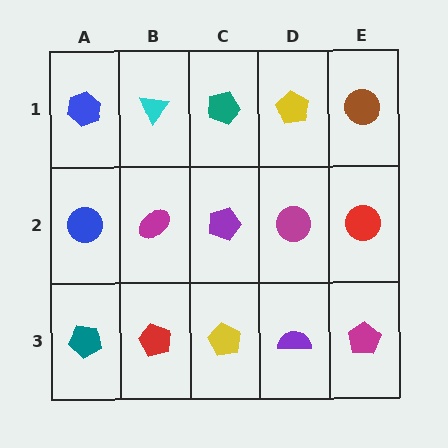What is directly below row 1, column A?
A blue circle.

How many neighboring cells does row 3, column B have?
3.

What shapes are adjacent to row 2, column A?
A blue hexagon (row 1, column A), a teal pentagon (row 3, column A), a magenta ellipse (row 2, column B).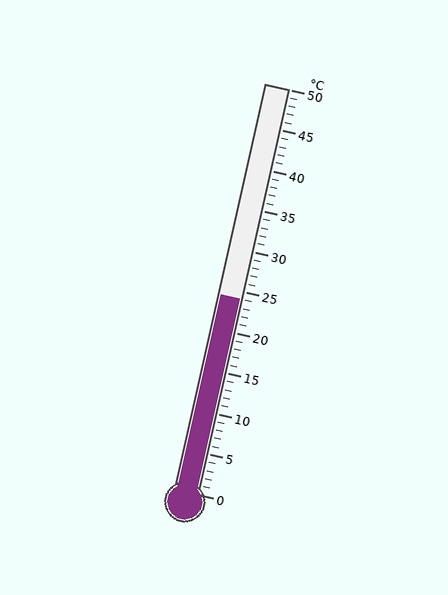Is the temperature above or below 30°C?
The temperature is below 30°C.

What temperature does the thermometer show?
The thermometer shows approximately 24°C.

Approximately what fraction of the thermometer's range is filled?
The thermometer is filled to approximately 50% of its range.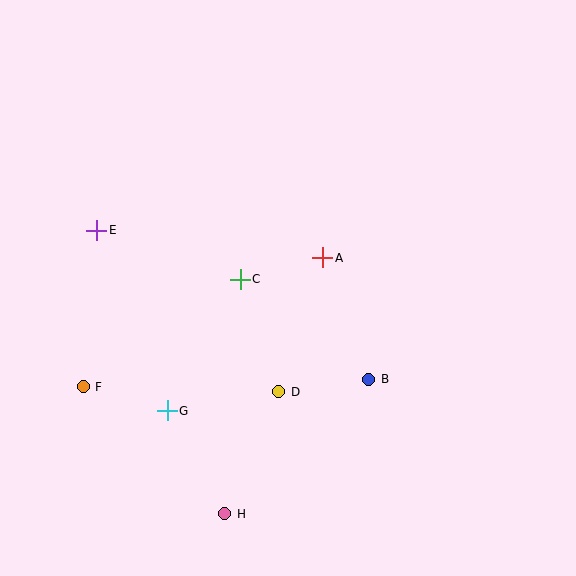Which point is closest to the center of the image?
Point A at (323, 258) is closest to the center.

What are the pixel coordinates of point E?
Point E is at (97, 230).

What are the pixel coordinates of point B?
Point B is at (369, 379).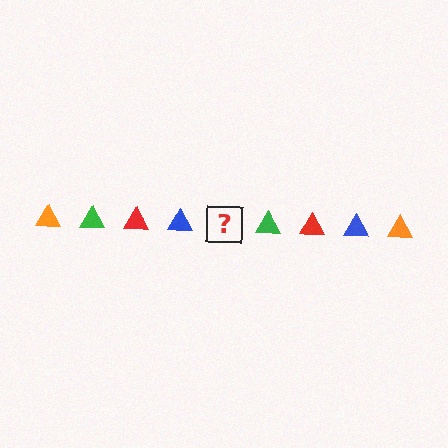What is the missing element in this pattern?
The missing element is an orange triangle.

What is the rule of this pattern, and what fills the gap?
The rule is that the pattern cycles through orange, green, red, blue triangles. The gap should be filled with an orange triangle.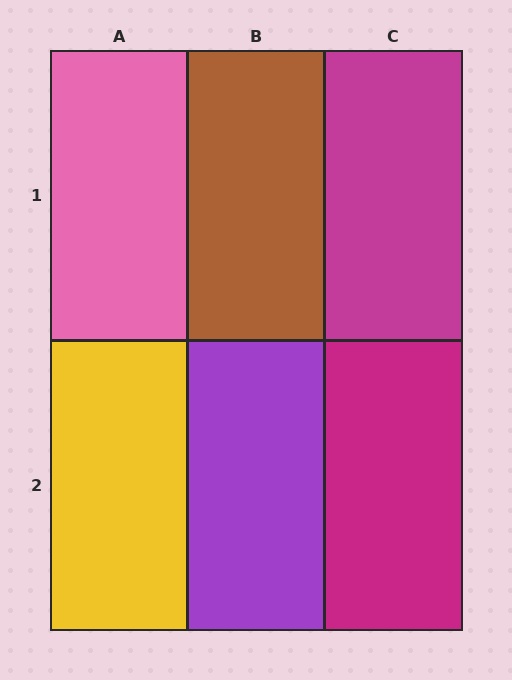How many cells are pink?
1 cell is pink.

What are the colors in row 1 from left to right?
Pink, brown, magenta.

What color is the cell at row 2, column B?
Purple.